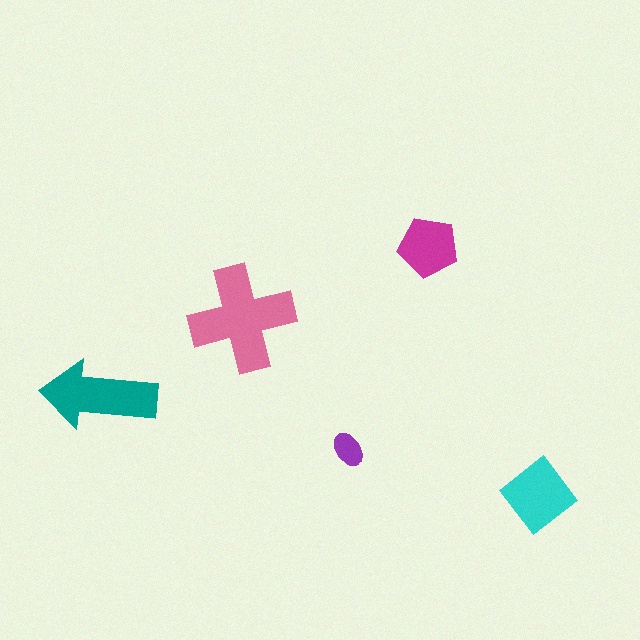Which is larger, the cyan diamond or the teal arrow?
The teal arrow.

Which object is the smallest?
The purple ellipse.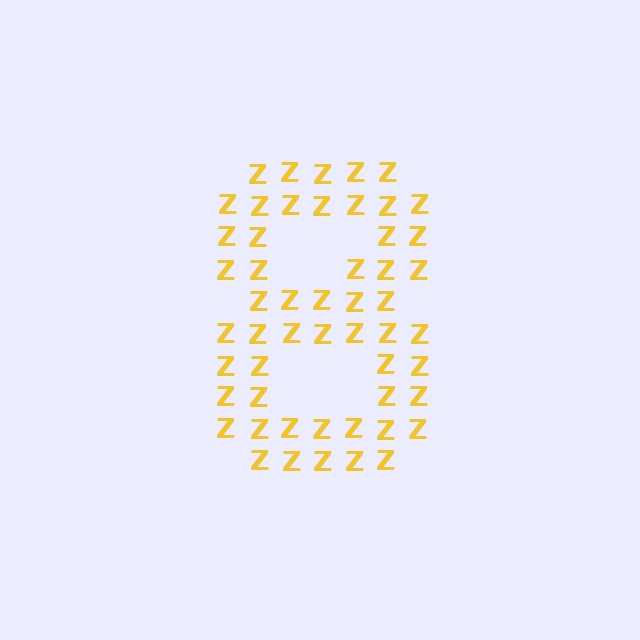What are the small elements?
The small elements are letter Z's.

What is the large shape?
The large shape is the digit 8.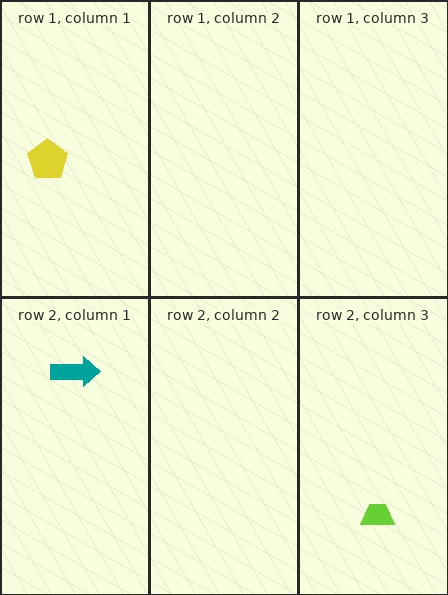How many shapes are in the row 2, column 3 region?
1.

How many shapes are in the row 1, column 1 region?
1.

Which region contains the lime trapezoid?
The row 2, column 3 region.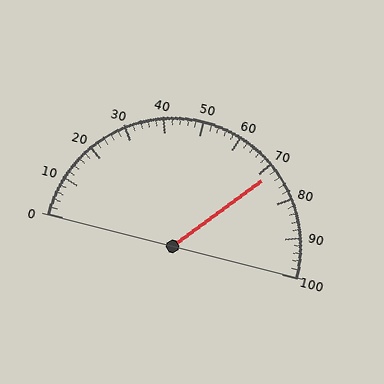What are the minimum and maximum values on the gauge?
The gauge ranges from 0 to 100.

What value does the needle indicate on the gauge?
The needle indicates approximately 72.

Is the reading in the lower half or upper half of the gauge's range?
The reading is in the upper half of the range (0 to 100).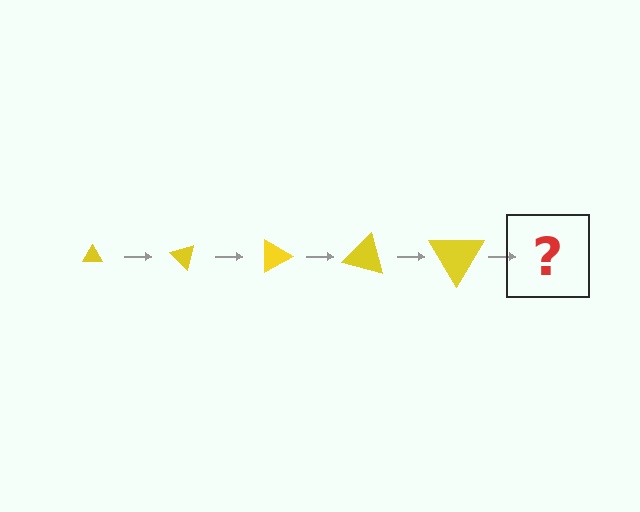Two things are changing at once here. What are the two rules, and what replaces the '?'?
The two rules are that the triangle grows larger each step and it rotates 45 degrees each step. The '?' should be a triangle, larger than the previous one and rotated 225 degrees from the start.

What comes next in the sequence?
The next element should be a triangle, larger than the previous one and rotated 225 degrees from the start.